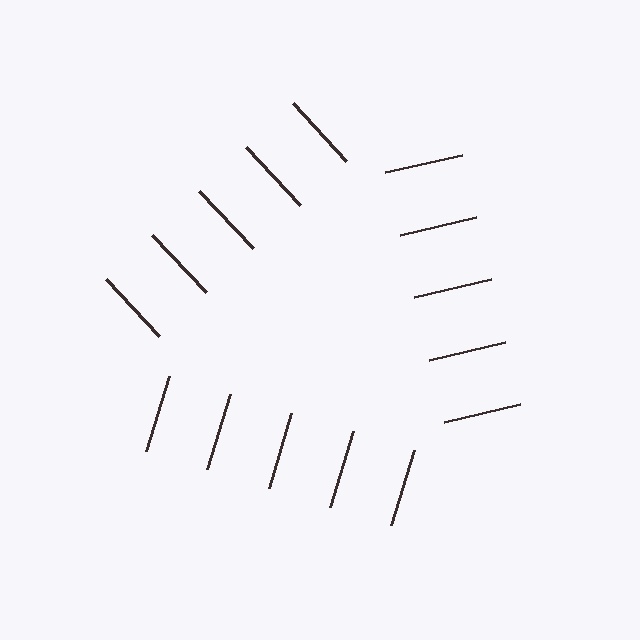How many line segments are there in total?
15 — 5 along each of the 3 edges.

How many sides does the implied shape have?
3 sides — the line-ends trace a triangle.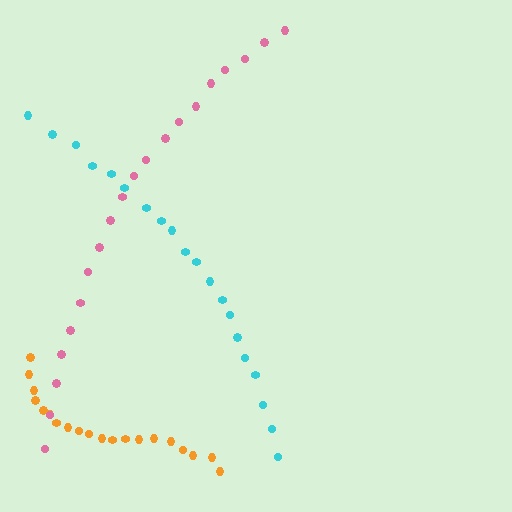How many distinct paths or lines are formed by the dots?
There are 3 distinct paths.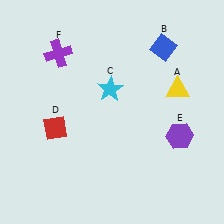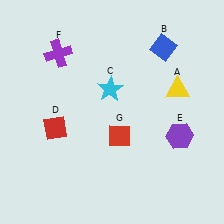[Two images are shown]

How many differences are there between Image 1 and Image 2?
There is 1 difference between the two images.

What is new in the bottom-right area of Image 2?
A red diamond (G) was added in the bottom-right area of Image 2.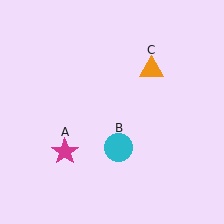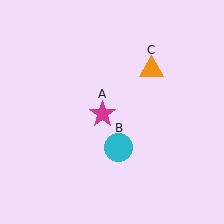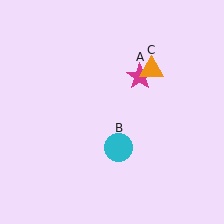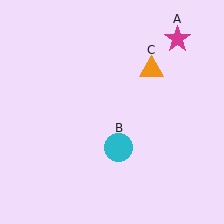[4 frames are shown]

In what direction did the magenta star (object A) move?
The magenta star (object A) moved up and to the right.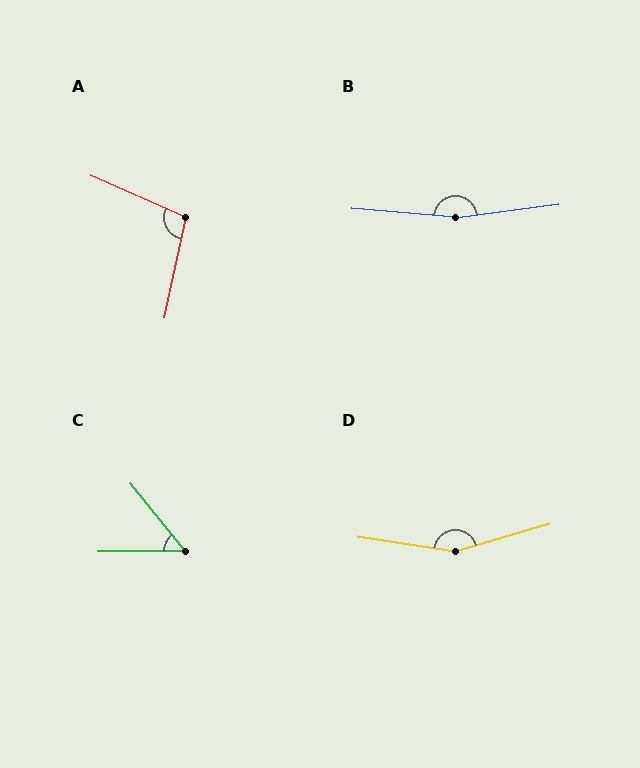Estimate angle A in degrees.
Approximately 101 degrees.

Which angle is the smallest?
C, at approximately 52 degrees.